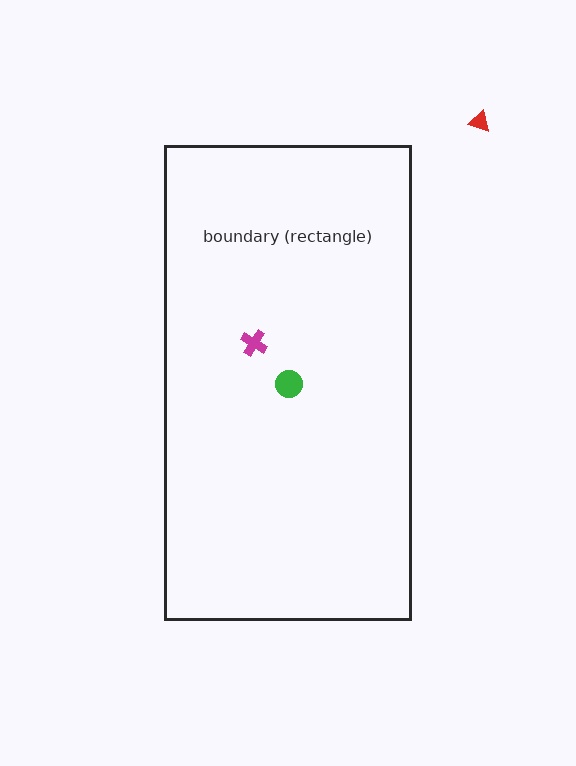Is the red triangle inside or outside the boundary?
Outside.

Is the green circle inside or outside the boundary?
Inside.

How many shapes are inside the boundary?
2 inside, 1 outside.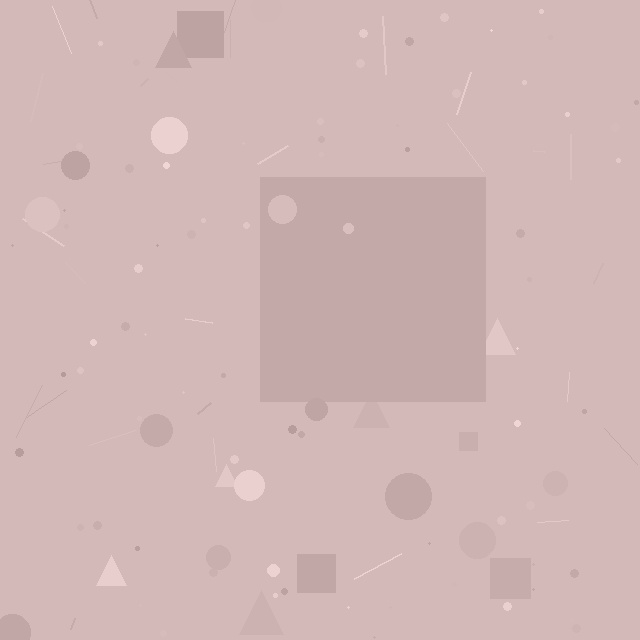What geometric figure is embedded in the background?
A square is embedded in the background.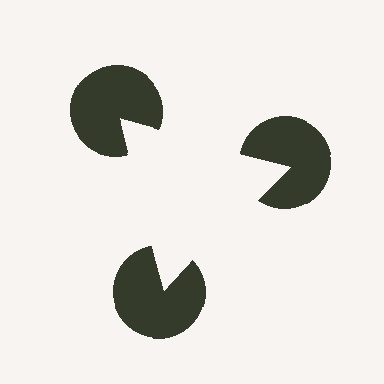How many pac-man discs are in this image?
There are 3 — one at each vertex of the illusory triangle.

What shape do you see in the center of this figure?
An illusory triangle — its edges are inferred from the aligned wedge cuts in the pac-man discs, not physically drawn.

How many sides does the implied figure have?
3 sides.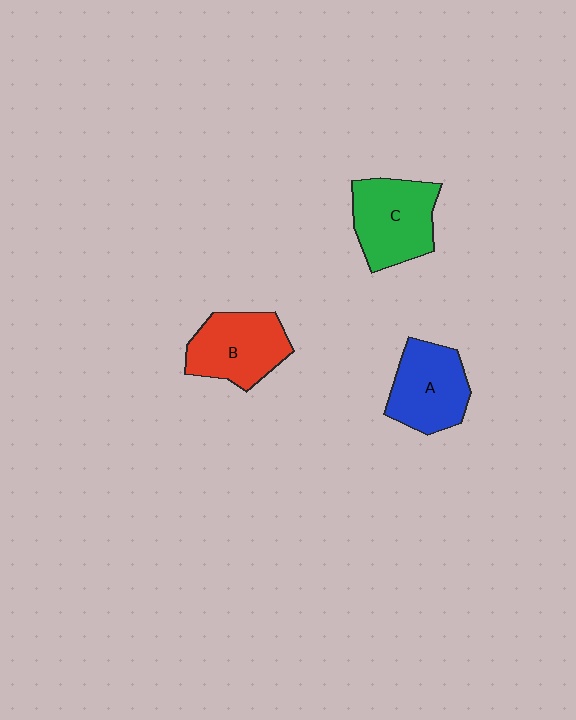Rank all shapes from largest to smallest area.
From largest to smallest: C (green), B (red), A (blue).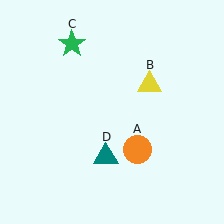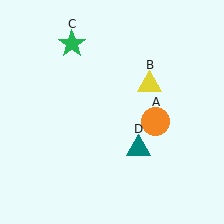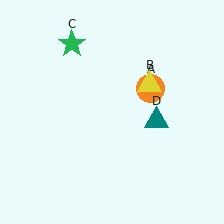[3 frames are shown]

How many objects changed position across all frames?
2 objects changed position: orange circle (object A), teal triangle (object D).